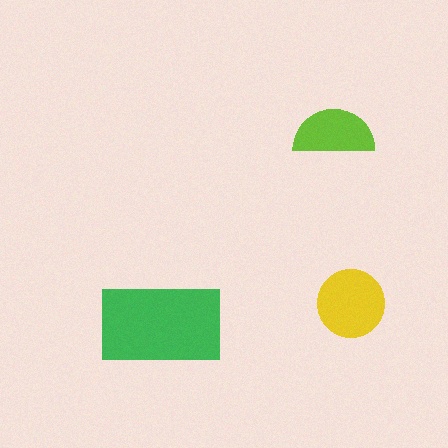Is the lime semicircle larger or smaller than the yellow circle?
Smaller.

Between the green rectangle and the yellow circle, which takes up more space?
The green rectangle.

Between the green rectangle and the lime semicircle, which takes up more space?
The green rectangle.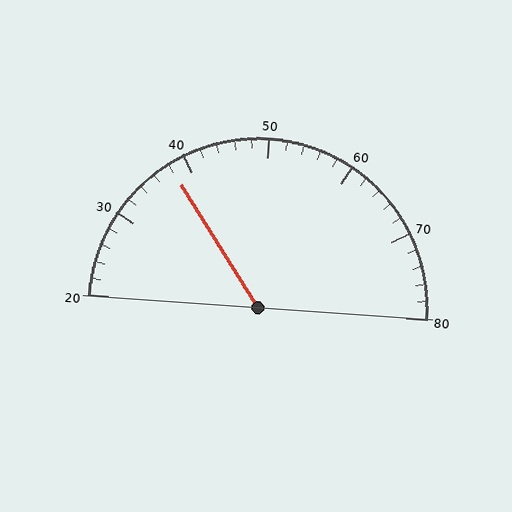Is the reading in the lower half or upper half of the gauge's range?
The reading is in the lower half of the range (20 to 80).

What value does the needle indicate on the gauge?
The needle indicates approximately 38.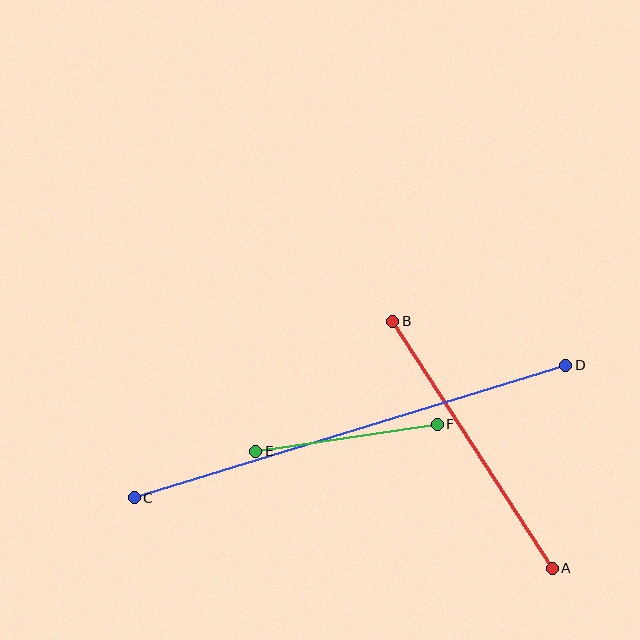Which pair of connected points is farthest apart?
Points C and D are farthest apart.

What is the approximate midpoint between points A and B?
The midpoint is at approximately (472, 445) pixels.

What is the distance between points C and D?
The distance is approximately 452 pixels.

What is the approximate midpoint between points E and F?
The midpoint is at approximately (347, 438) pixels.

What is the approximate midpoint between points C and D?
The midpoint is at approximately (350, 432) pixels.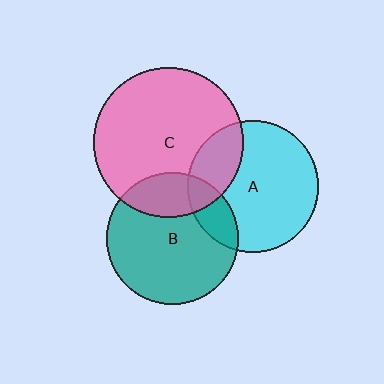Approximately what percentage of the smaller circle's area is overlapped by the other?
Approximately 25%.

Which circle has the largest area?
Circle C (pink).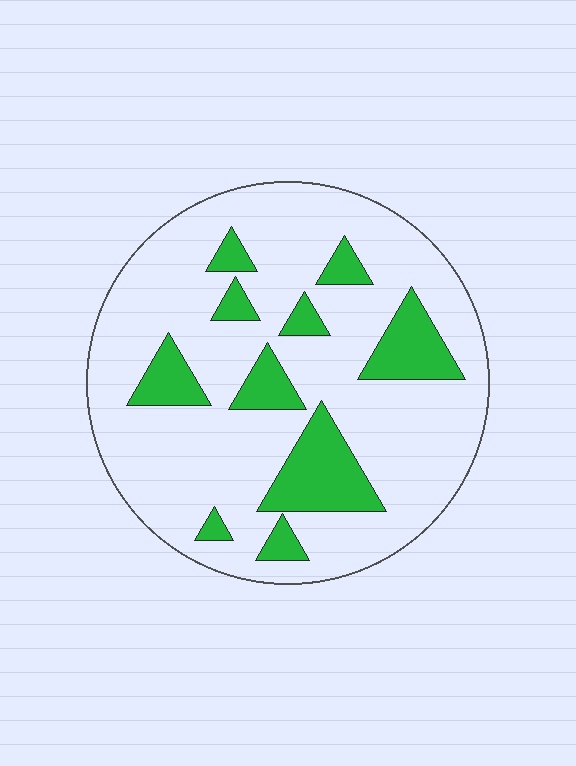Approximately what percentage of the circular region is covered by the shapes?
Approximately 20%.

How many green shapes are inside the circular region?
10.